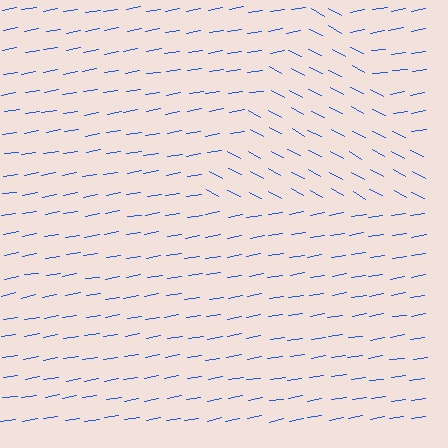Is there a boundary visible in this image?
Yes, there is a texture boundary formed by a change in line orientation.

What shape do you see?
I see a triangle.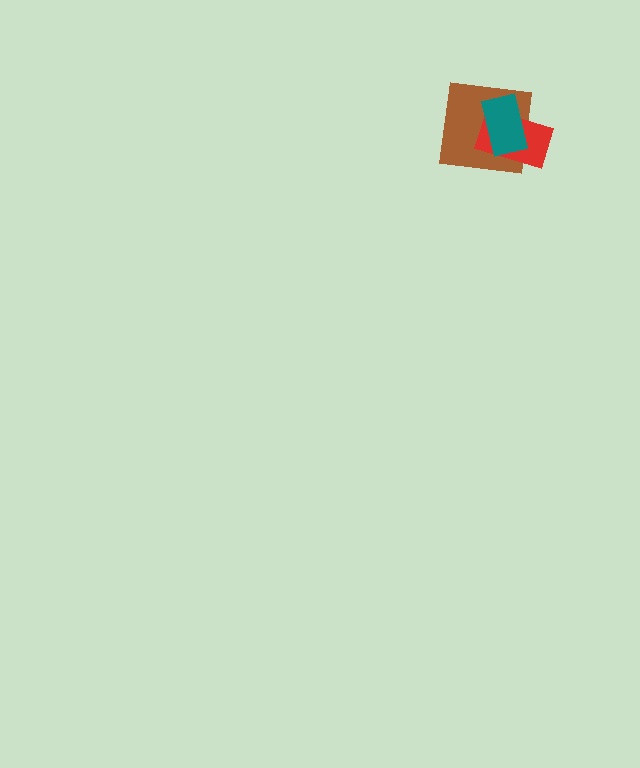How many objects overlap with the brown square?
2 objects overlap with the brown square.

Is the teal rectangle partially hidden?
No, no other shape covers it.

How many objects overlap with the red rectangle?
2 objects overlap with the red rectangle.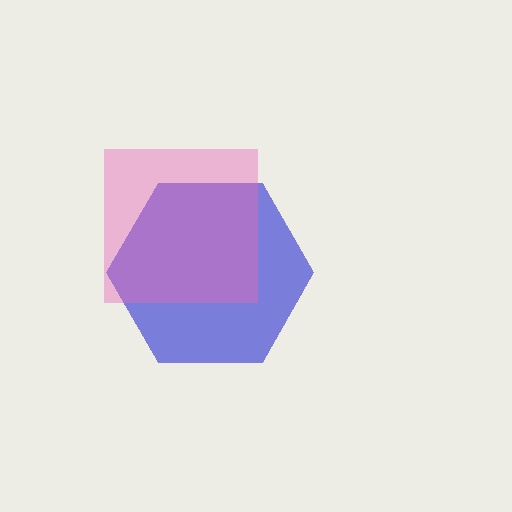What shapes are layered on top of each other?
The layered shapes are: a blue hexagon, a pink square.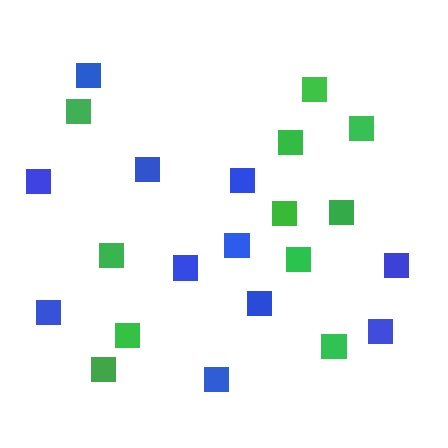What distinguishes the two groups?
There are 2 groups: one group of green squares (11) and one group of blue squares (11).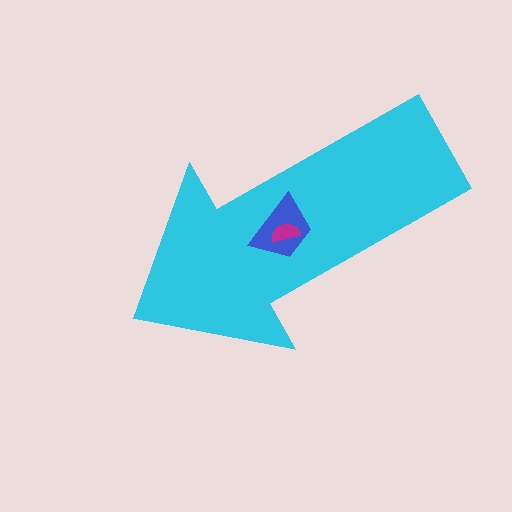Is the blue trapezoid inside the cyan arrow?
Yes.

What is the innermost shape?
The magenta semicircle.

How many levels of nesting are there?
3.